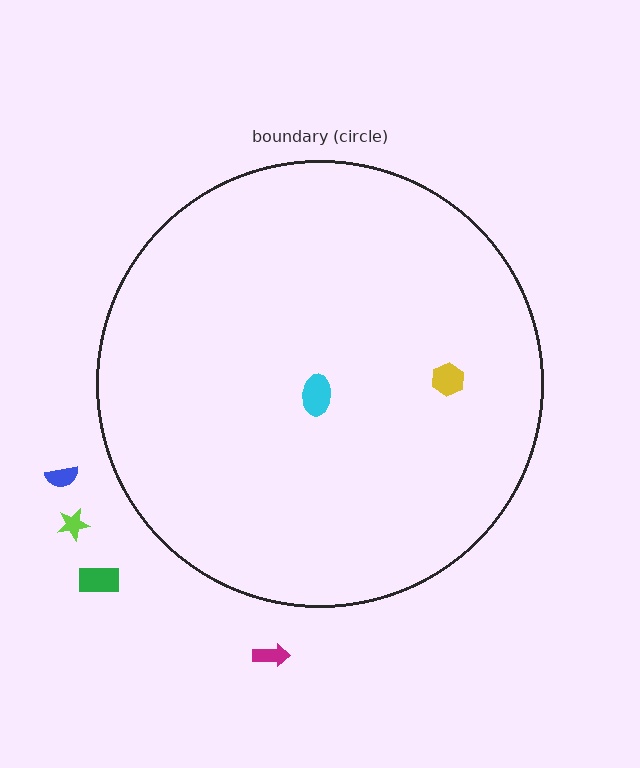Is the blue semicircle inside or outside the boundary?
Outside.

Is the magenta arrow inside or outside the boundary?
Outside.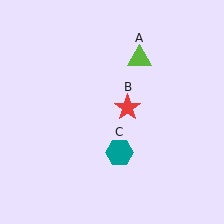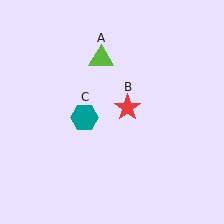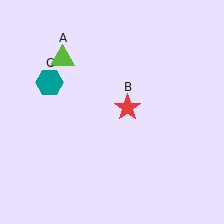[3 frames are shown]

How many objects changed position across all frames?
2 objects changed position: lime triangle (object A), teal hexagon (object C).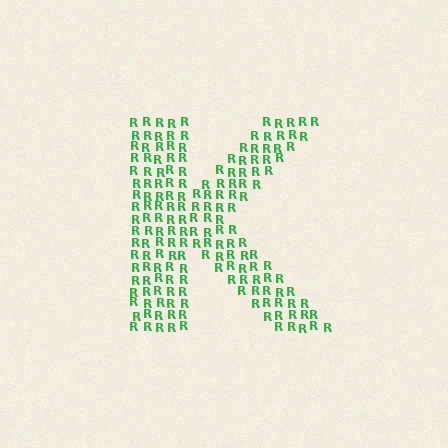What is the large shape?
The large shape is the letter K.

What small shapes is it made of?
It is made of small letter R's.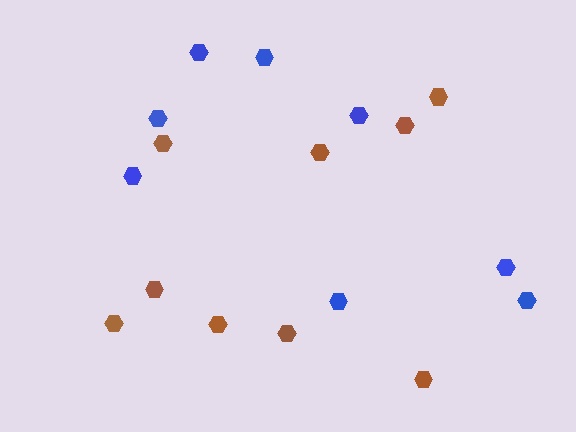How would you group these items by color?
There are 2 groups: one group of brown hexagons (9) and one group of blue hexagons (8).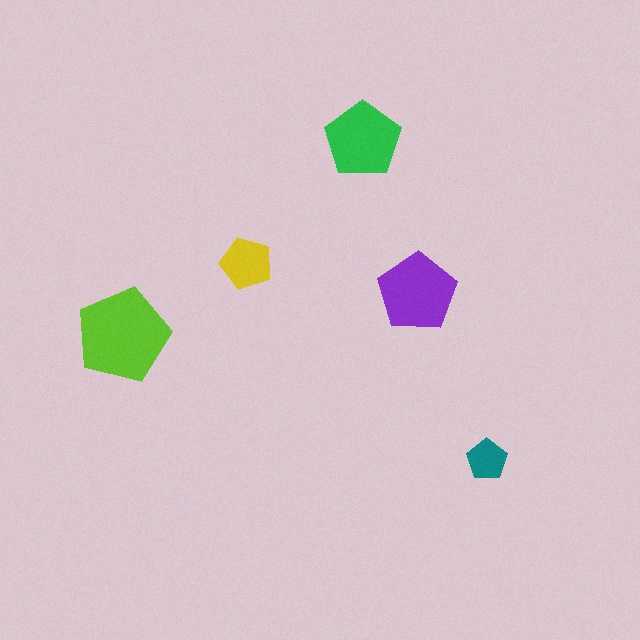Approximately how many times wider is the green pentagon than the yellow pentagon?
About 1.5 times wider.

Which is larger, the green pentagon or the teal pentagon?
The green one.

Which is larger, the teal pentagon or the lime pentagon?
The lime one.